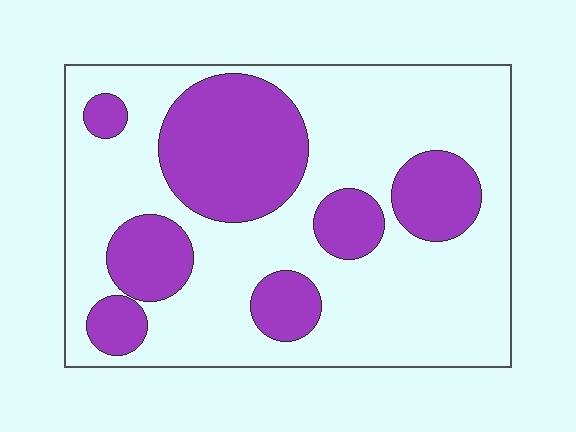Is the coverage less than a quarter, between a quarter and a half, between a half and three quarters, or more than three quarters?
Between a quarter and a half.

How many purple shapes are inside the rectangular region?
7.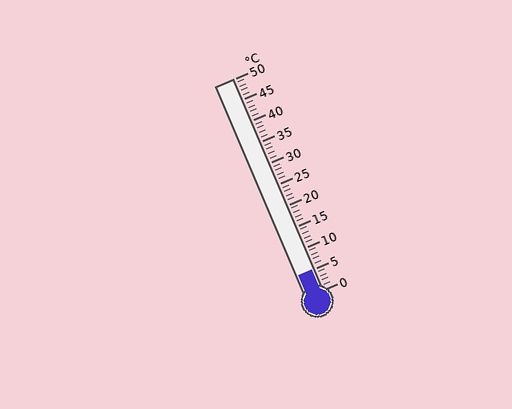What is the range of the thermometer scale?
The thermometer scale ranges from 0°C to 50°C.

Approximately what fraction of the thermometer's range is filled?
The thermometer is filled to approximately 10% of its range.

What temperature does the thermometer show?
The thermometer shows approximately 5°C.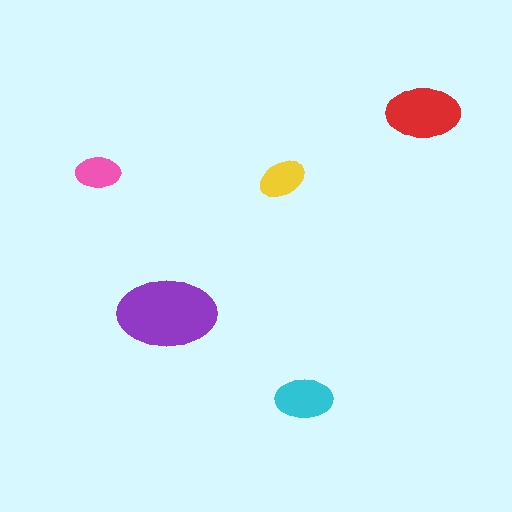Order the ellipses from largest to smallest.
the purple one, the red one, the cyan one, the yellow one, the pink one.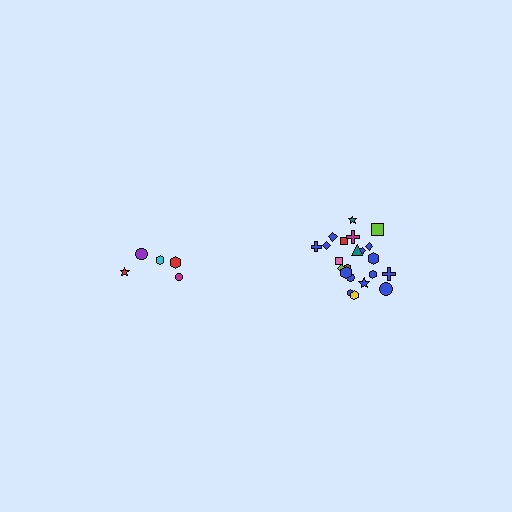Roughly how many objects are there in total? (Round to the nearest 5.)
Roughly 25 objects in total.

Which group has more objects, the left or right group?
The right group.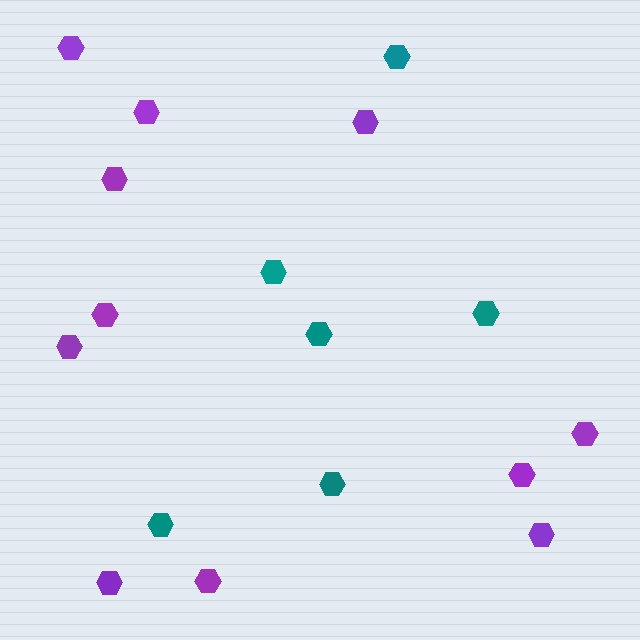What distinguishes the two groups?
There are 2 groups: one group of teal hexagons (6) and one group of purple hexagons (11).